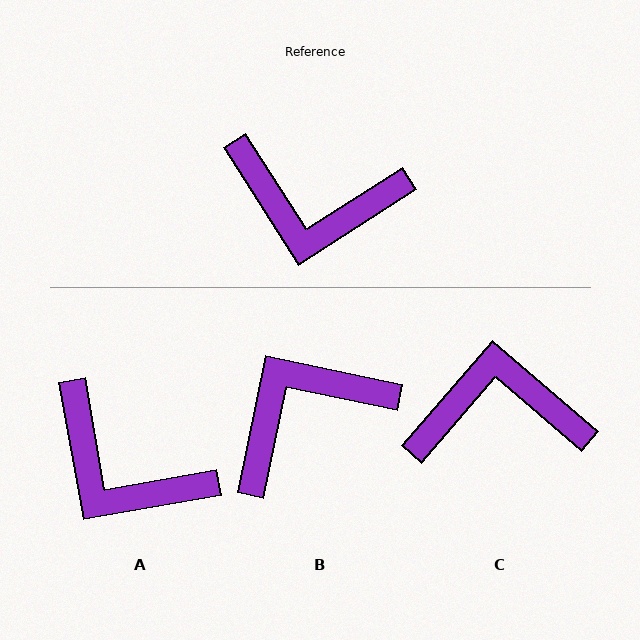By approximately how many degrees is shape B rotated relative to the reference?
Approximately 135 degrees clockwise.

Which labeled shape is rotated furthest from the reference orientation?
C, about 164 degrees away.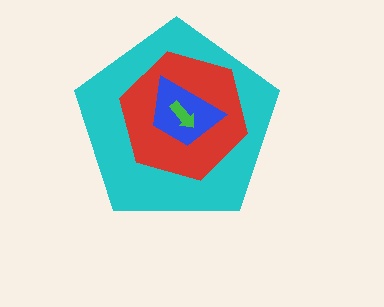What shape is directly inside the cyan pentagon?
The red hexagon.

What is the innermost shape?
The green arrow.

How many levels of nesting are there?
4.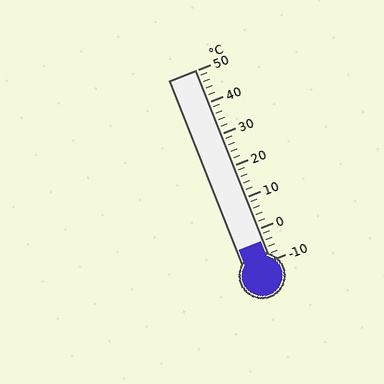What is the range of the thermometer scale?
The thermometer scale ranges from -10°C to 50°C.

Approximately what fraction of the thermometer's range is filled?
The thermometer is filled to approximately 10% of its range.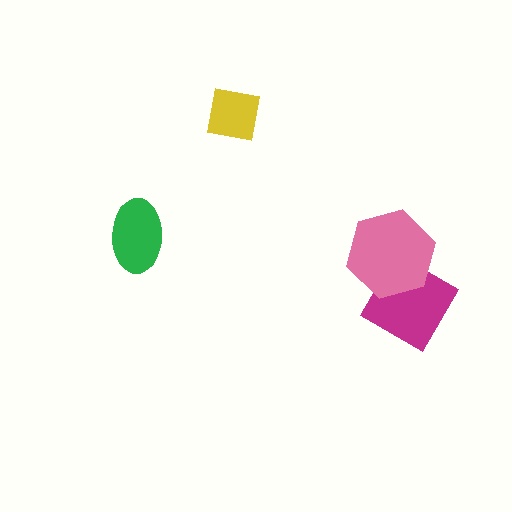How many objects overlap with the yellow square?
0 objects overlap with the yellow square.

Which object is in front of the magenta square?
The pink hexagon is in front of the magenta square.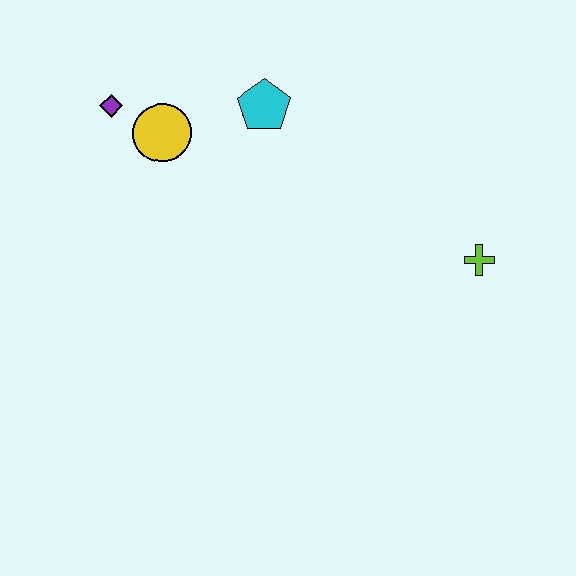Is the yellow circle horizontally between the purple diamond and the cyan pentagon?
Yes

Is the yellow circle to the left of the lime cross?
Yes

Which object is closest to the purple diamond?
The yellow circle is closest to the purple diamond.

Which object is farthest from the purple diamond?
The lime cross is farthest from the purple diamond.